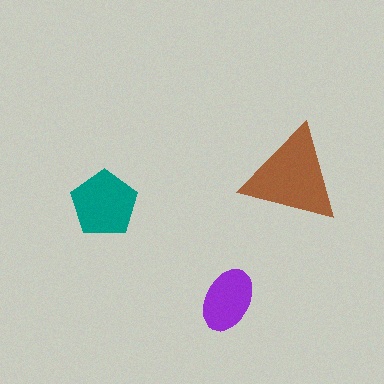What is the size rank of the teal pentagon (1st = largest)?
2nd.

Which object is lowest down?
The purple ellipse is bottommost.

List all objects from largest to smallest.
The brown triangle, the teal pentagon, the purple ellipse.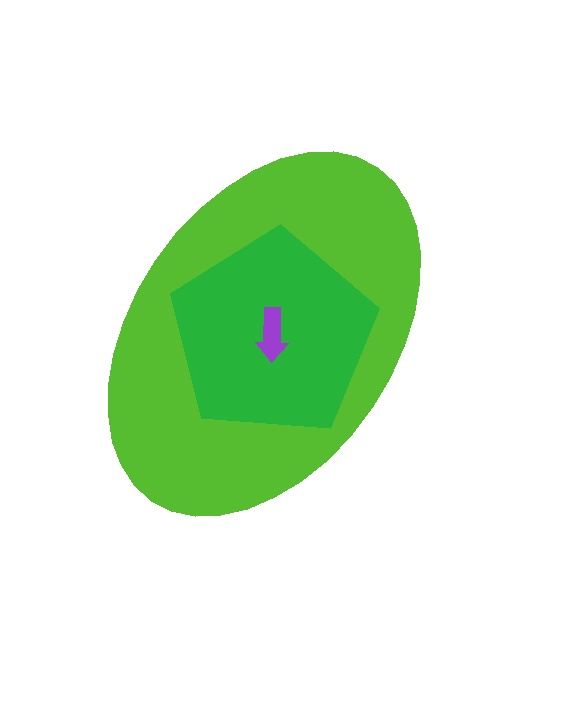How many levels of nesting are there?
3.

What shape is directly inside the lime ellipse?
The green pentagon.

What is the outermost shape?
The lime ellipse.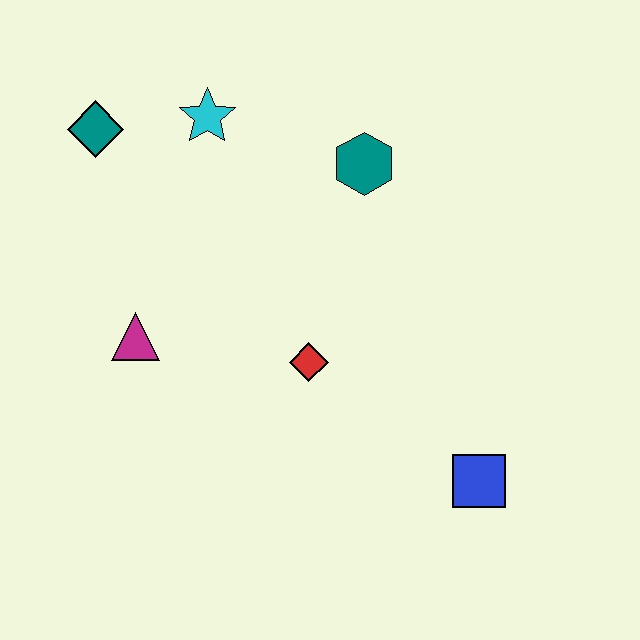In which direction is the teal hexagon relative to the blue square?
The teal hexagon is above the blue square.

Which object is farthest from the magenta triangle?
The blue square is farthest from the magenta triangle.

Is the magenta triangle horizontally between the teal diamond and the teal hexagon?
Yes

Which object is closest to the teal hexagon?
The cyan star is closest to the teal hexagon.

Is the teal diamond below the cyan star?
Yes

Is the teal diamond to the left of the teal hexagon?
Yes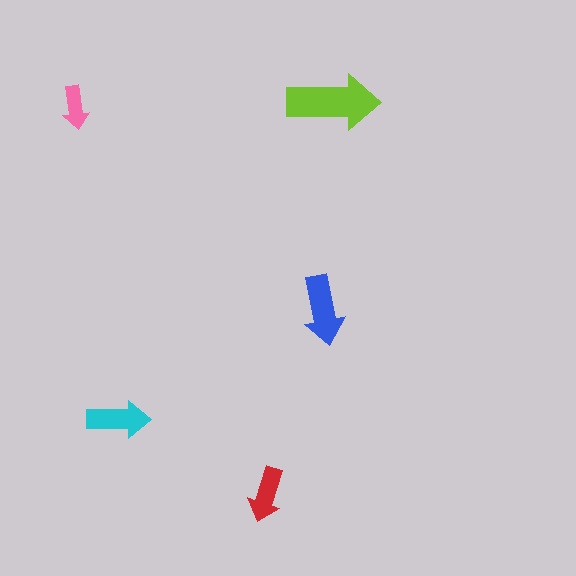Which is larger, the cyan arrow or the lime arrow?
The lime one.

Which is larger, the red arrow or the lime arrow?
The lime one.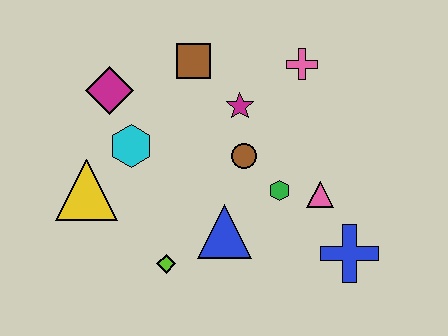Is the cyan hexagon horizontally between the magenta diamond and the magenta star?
Yes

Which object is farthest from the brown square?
The blue cross is farthest from the brown square.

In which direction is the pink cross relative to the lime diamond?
The pink cross is above the lime diamond.